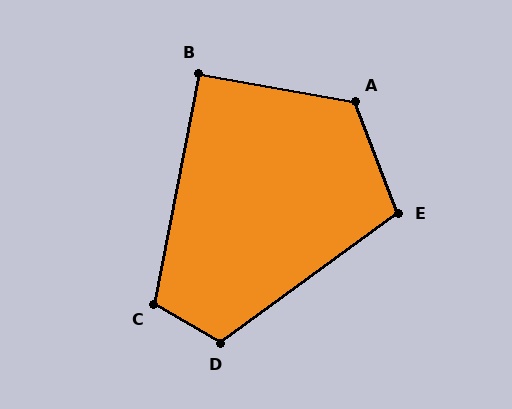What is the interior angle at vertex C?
Approximately 109 degrees (obtuse).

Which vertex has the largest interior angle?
A, at approximately 121 degrees.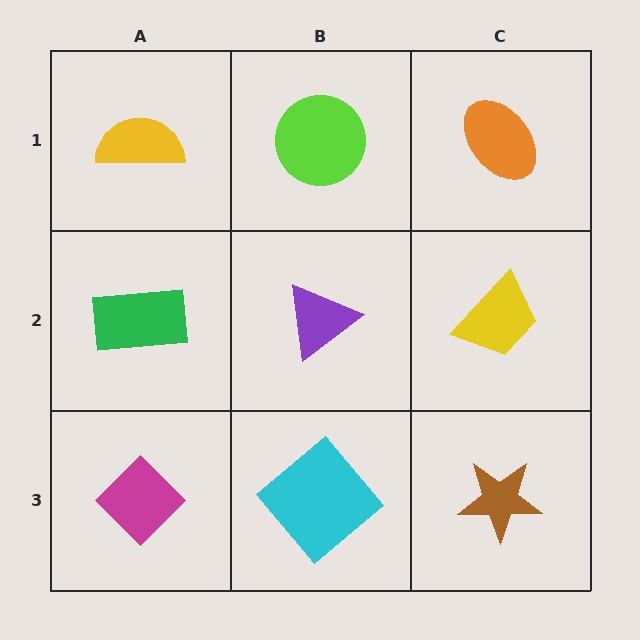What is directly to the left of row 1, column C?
A lime circle.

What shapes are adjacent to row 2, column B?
A lime circle (row 1, column B), a cyan diamond (row 3, column B), a green rectangle (row 2, column A), a yellow trapezoid (row 2, column C).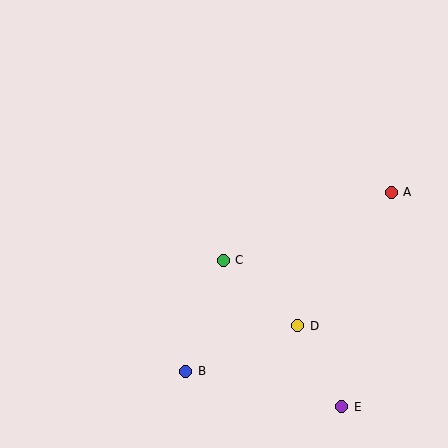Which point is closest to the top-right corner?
Point A is closest to the top-right corner.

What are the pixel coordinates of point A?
Point A is at (391, 192).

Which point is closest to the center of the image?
Point C at (223, 260) is closest to the center.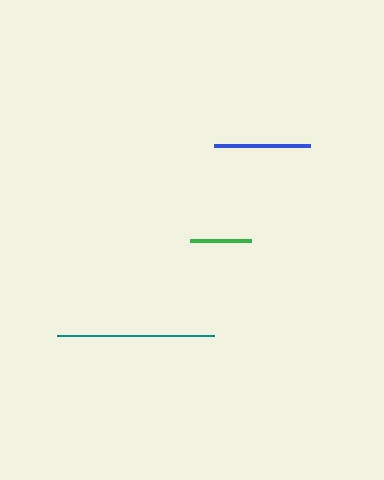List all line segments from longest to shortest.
From longest to shortest: teal, blue, green.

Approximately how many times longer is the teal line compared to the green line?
The teal line is approximately 2.6 times the length of the green line.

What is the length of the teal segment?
The teal segment is approximately 157 pixels long.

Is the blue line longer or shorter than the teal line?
The teal line is longer than the blue line.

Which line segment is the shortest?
The green line is the shortest at approximately 60 pixels.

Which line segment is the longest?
The teal line is the longest at approximately 157 pixels.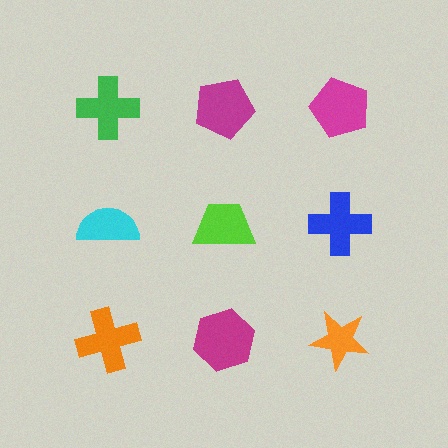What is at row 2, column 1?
A cyan semicircle.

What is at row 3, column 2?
A magenta hexagon.